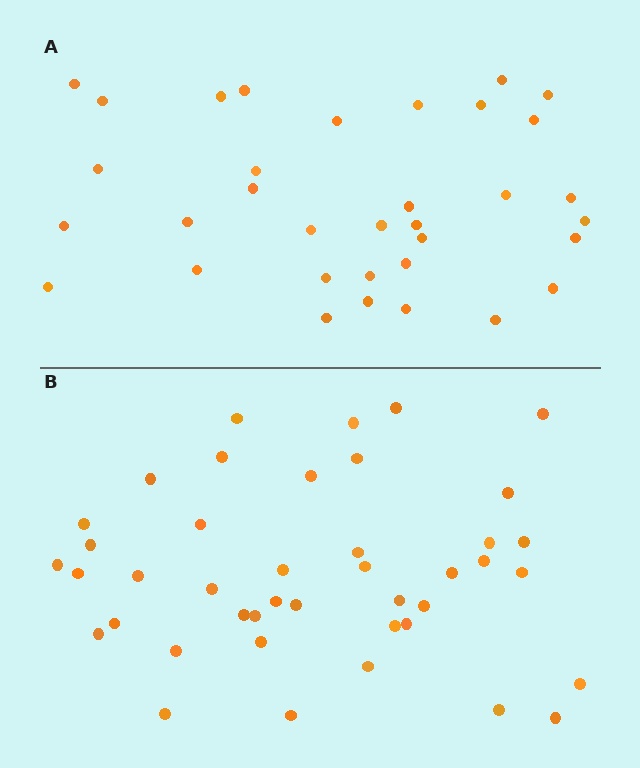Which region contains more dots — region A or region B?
Region B (the bottom region) has more dots.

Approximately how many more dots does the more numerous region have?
Region B has roughly 8 or so more dots than region A.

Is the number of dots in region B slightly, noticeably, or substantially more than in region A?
Region B has only slightly more — the two regions are fairly close. The ratio is roughly 1.2 to 1.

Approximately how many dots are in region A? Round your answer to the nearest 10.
About 30 dots. (The exact count is 34, which rounds to 30.)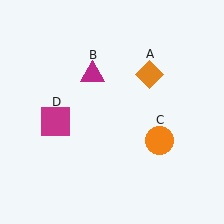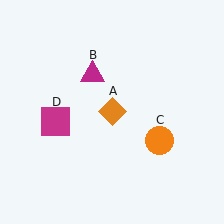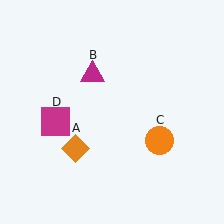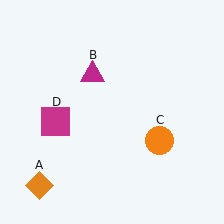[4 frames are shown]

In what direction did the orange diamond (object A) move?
The orange diamond (object A) moved down and to the left.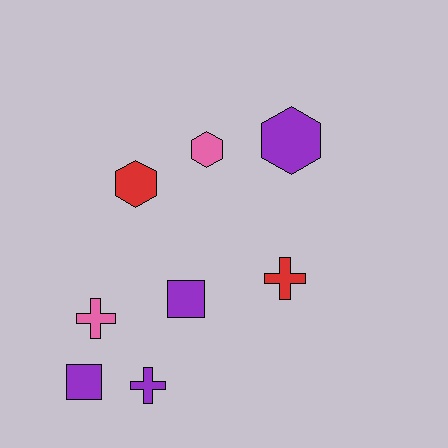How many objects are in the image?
There are 8 objects.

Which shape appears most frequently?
Hexagon, with 3 objects.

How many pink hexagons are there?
There is 1 pink hexagon.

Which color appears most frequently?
Purple, with 4 objects.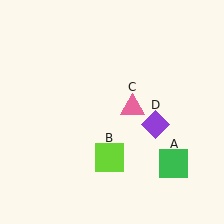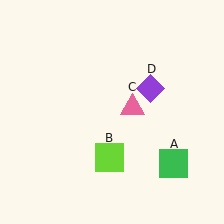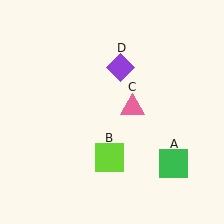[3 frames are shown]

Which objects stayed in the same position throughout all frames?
Green square (object A) and lime square (object B) and pink triangle (object C) remained stationary.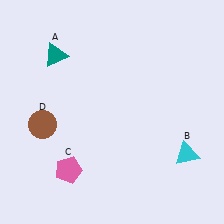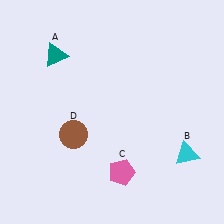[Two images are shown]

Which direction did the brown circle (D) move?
The brown circle (D) moved right.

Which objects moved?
The objects that moved are: the pink pentagon (C), the brown circle (D).